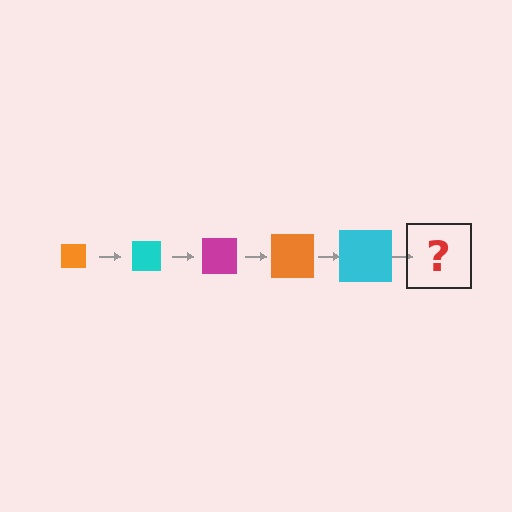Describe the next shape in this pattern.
It should be a magenta square, larger than the previous one.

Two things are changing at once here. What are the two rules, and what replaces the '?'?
The two rules are that the square grows larger each step and the color cycles through orange, cyan, and magenta. The '?' should be a magenta square, larger than the previous one.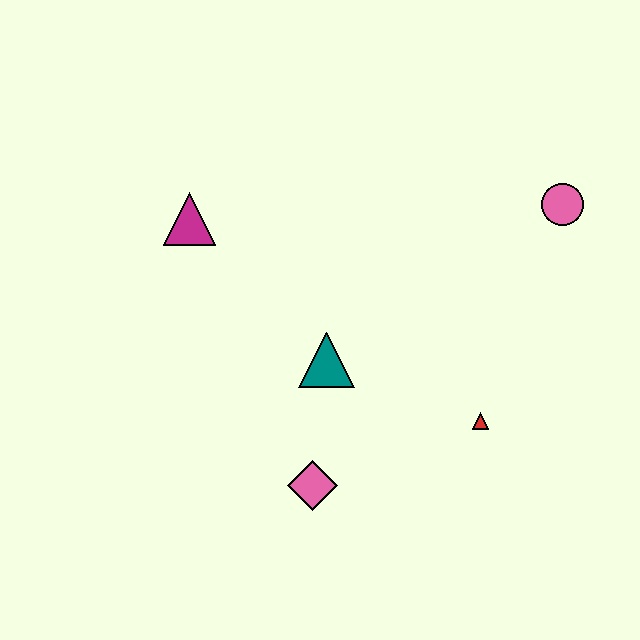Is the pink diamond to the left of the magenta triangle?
No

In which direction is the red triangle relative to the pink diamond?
The red triangle is to the right of the pink diamond.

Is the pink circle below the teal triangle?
No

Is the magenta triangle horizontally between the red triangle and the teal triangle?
No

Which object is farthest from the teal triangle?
The pink circle is farthest from the teal triangle.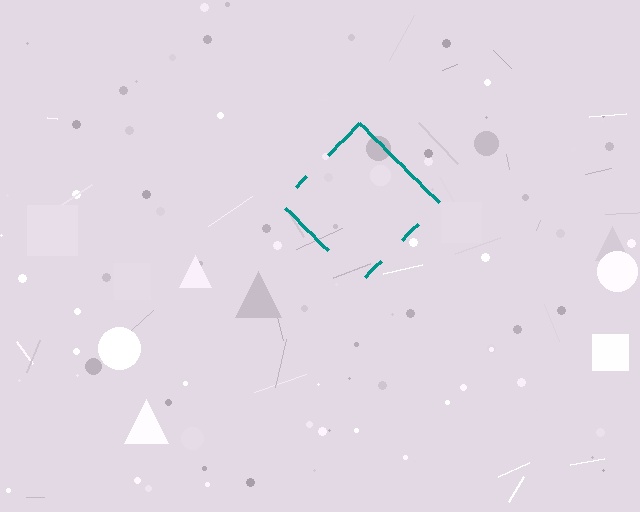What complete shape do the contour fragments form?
The contour fragments form a diamond.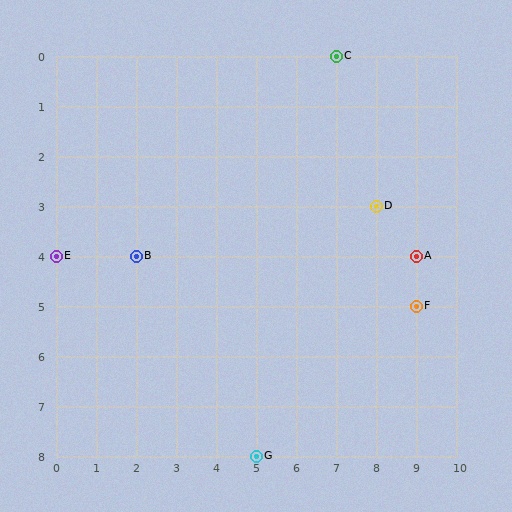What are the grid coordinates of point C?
Point C is at grid coordinates (7, 0).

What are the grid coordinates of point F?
Point F is at grid coordinates (9, 5).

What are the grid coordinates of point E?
Point E is at grid coordinates (0, 4).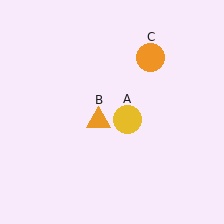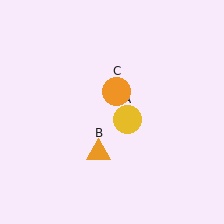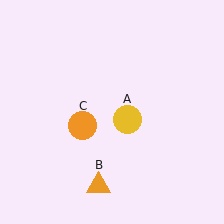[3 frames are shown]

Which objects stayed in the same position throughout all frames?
Yellow circle (object A) remained stationary.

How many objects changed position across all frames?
2 objects changed position: orange triangle (object B), orange circle (object C).